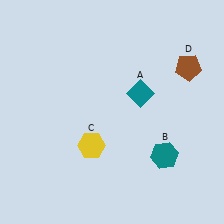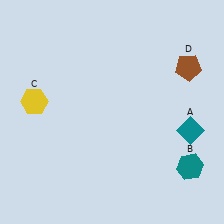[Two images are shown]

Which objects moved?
The objects that moved are: the teal diamond (A), the teal hexagon (B), the yellow hexagon (C).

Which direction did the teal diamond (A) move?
The teal diamond (A) moved right.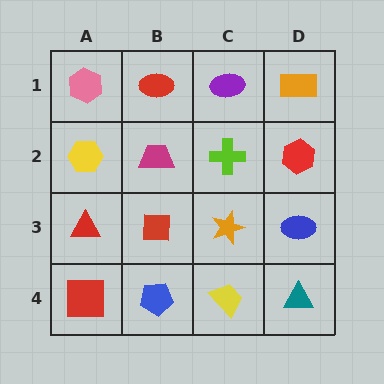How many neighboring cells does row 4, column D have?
2.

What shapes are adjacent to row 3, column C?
A lime cross (row 2, column C), a yellow trapezoid (row 4, column C), a red square (row 3, column B), a blue ellipse (row 3, column D).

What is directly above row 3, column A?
A yellow hexagon.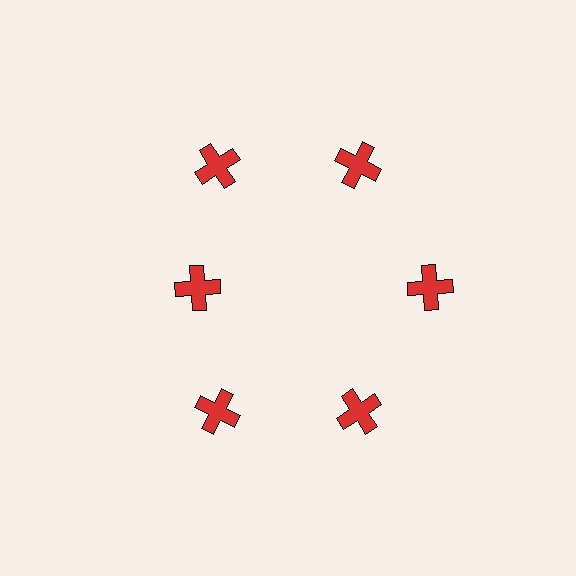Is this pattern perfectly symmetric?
No. The 6 red crosses are arranged in a ring, but one element near the 9 o'clock position is pulled inward toward the center, breaking the 6-fold rotational symmetry.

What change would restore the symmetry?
The symmetry would be restored by moving it outward, back onto the ring so that all 6 crosses sit at equal angles and equal distance from the center.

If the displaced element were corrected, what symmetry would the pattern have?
It would have 6-fold rotational symmetry — the pattern would map onto itself every 60 degrees.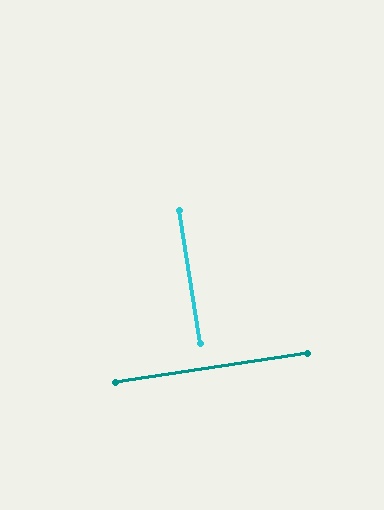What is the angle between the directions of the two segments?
Approximately 89 degrees.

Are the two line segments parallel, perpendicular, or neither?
Perpendicular — they meet at approximately 89°.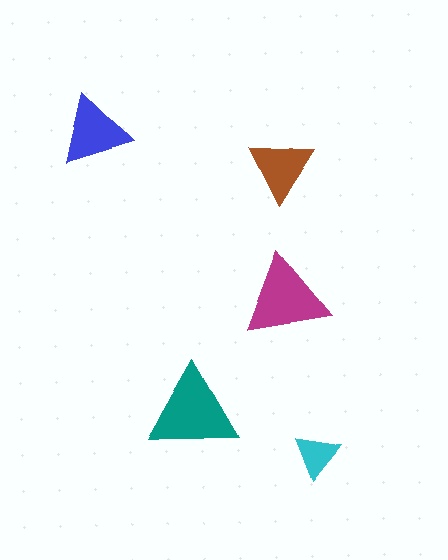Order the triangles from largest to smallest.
the teal one, the magenta one, the blue one, the brown one, the cyan one.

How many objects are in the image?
There are 5 objects in the image.